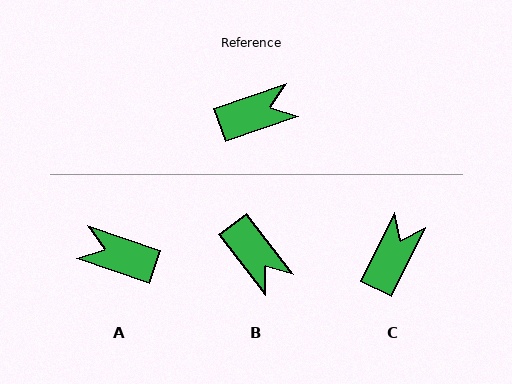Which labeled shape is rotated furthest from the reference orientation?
A, about 142 degrees away.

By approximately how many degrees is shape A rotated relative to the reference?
Approximately 142 degrees counter-clockwise.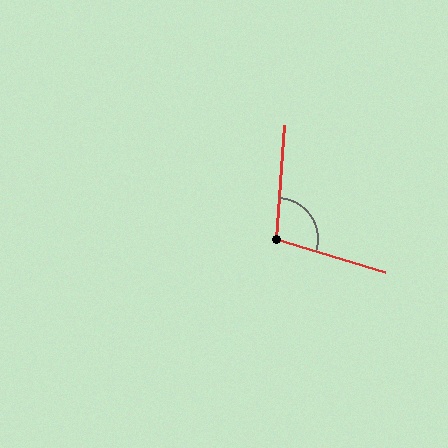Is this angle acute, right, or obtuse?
It is obtuse.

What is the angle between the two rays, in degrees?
Approximately 103 degrees.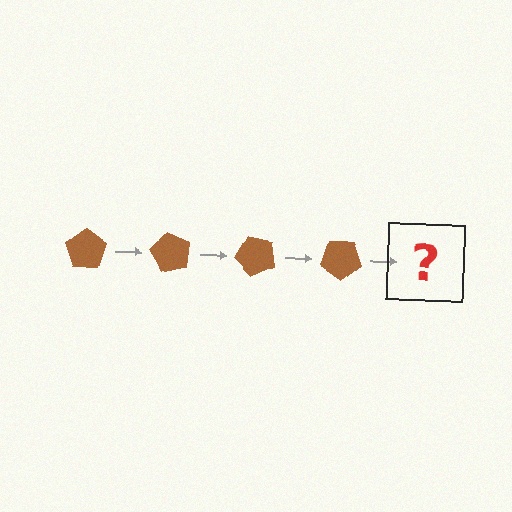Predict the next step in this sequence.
The next step is a brown pentagon rotated 240 degrees.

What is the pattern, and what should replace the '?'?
The pattern is that the pentagon rotates 60 degrees each step. The '?' should be a brown pentagon rotated 240 degrees.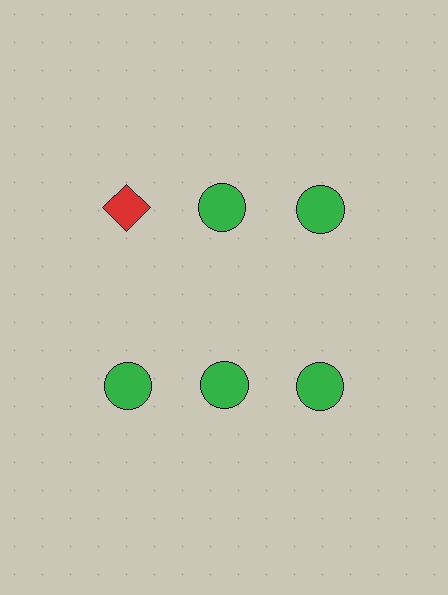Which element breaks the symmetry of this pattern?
The red diamond in the top row, leftmost column breaks the symmetry. All other shapes are green circles.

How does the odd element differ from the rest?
It differs in both color (red instead of green) and shape (diamond instead of circle).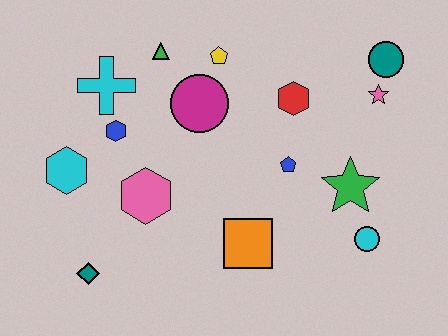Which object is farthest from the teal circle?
The teal diamond is farthest from the teal circle.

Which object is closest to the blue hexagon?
The cyan cross is closest to the blue hexagon.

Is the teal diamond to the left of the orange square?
Yes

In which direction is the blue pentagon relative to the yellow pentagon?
The blue pentagon is below the yellow pentagon.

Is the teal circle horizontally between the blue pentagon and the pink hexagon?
No